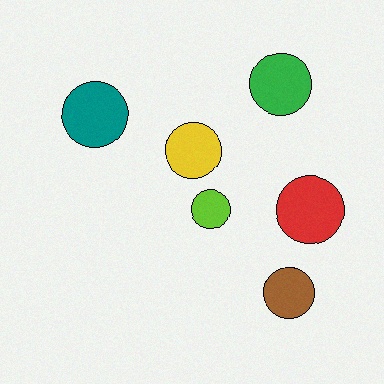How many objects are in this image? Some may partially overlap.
There are 6 objects.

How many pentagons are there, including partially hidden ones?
There are no pentagons.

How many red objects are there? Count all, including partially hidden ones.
There is 1 red object.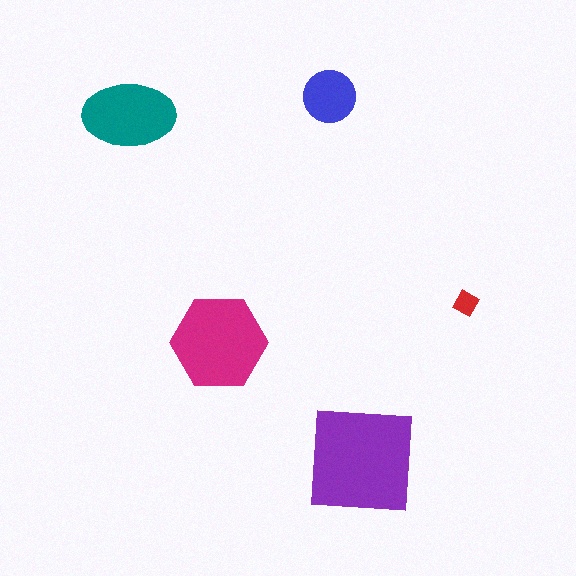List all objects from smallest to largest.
The red diamond, the blue circle, the teal ellipse, the magenta hexagon, the purple square.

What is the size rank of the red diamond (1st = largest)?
5th.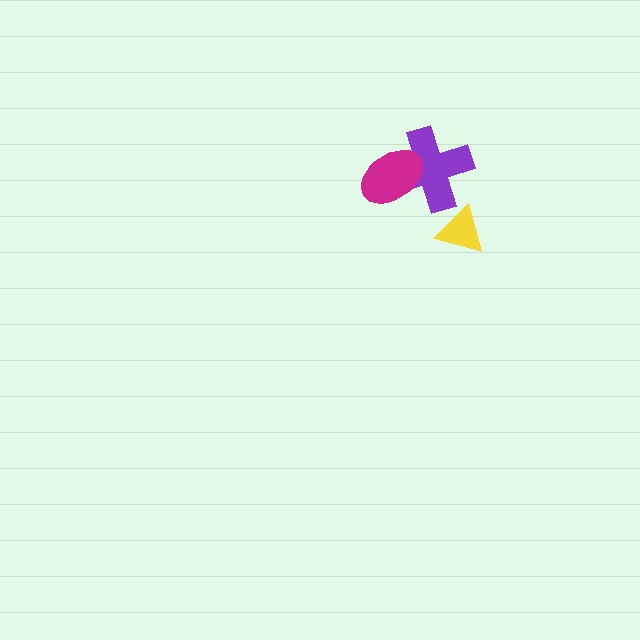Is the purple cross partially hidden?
Yes, it is partially covered by another shape.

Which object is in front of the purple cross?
The magenta ellipse is in front of the purple cross.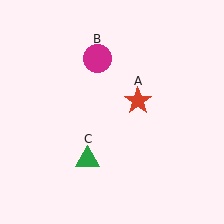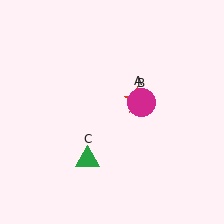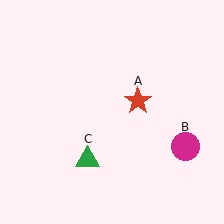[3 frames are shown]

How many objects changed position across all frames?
1 object changed position: magenta circle (object B).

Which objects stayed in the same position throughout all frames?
Red star (object A) and green triangle (object C) remained stationary.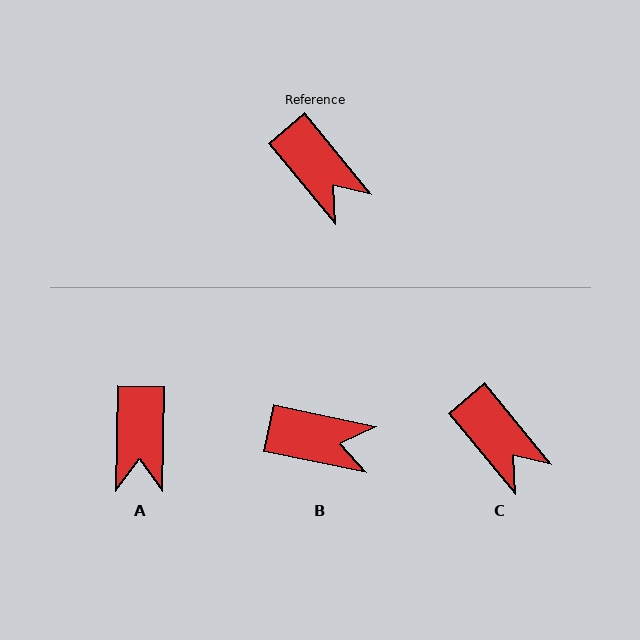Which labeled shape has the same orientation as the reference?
C.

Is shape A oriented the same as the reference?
No, it is off by about 41 degrees.